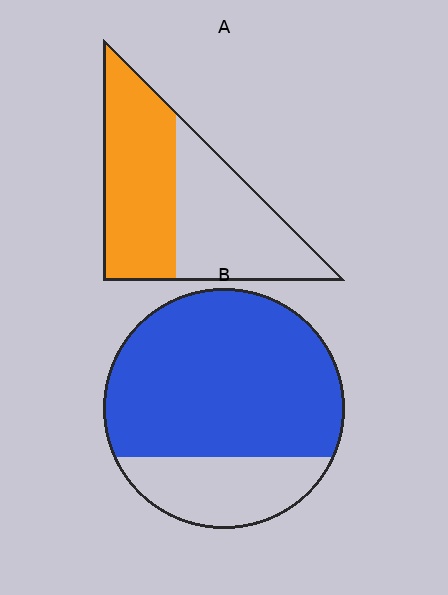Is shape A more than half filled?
Roughly half.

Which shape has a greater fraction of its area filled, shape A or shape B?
Shape B.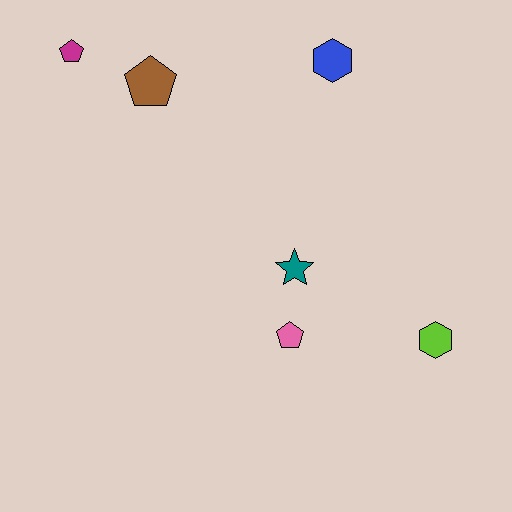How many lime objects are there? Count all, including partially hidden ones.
There is 1 lime object.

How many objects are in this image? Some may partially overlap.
There are 6 objects.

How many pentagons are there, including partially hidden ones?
There are 3 pentagons.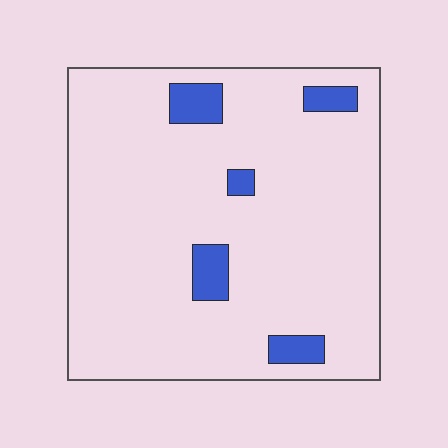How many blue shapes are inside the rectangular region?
5.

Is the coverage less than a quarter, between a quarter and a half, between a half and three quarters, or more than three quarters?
Less than a quarter.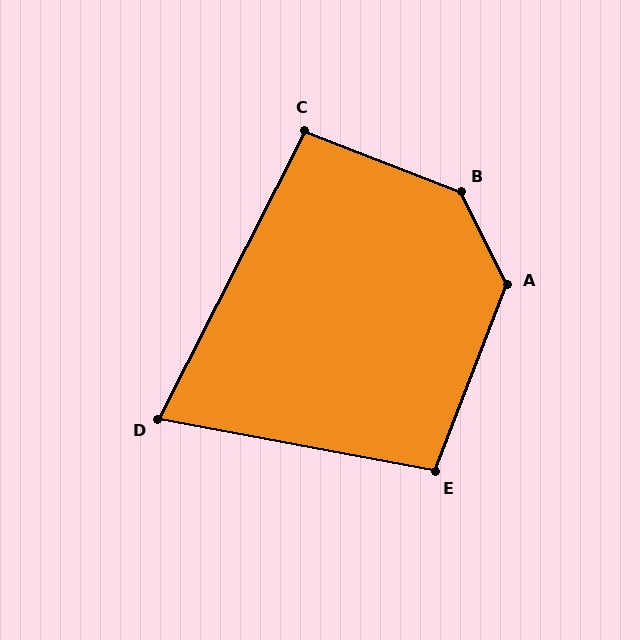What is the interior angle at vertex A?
Approximately 132 degrees (obtuse).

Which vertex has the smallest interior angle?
D, at approximately 74 degrees.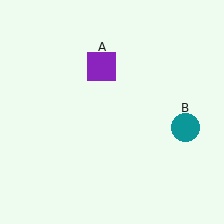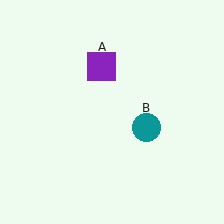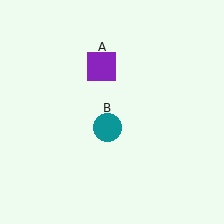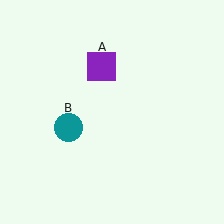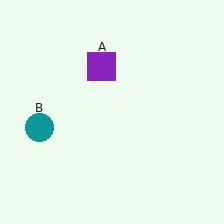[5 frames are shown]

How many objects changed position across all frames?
1 object changed position: teal circle (object B).